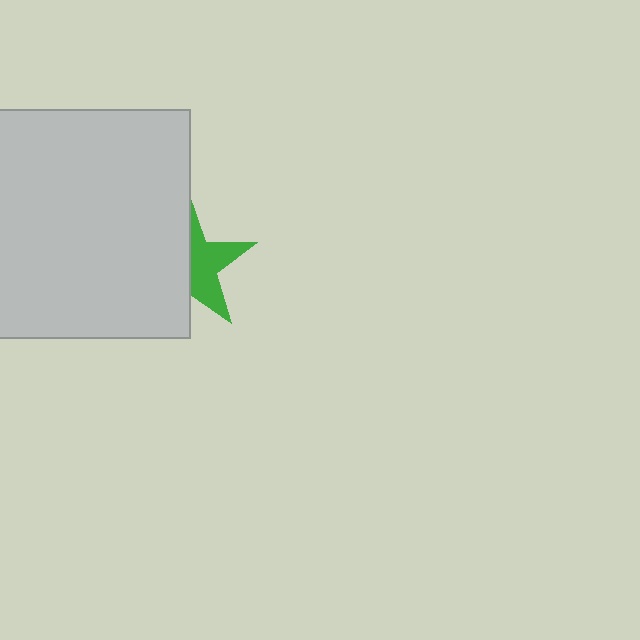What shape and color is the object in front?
The object in front is a light gray rectangle.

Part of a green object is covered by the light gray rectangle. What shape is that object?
It is a star.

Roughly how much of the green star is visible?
About half of it is visible (roughly 46%).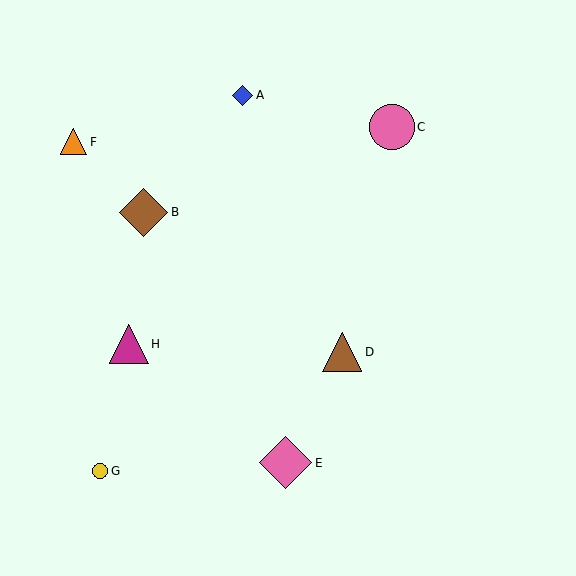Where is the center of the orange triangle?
The center of the orange triangle is at (74, 142).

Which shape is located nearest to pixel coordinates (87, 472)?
The yellow circle (labeled G) at (100, 471) is nearest to that location.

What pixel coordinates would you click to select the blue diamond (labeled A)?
Click at (243, 95) to select the blue diamond A.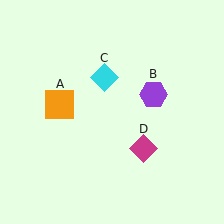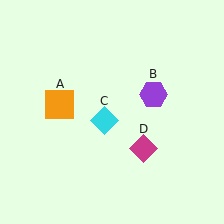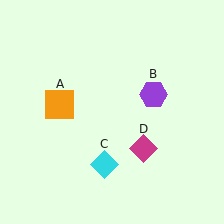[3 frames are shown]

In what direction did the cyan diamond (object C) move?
The cyan diamond (object C) moved down.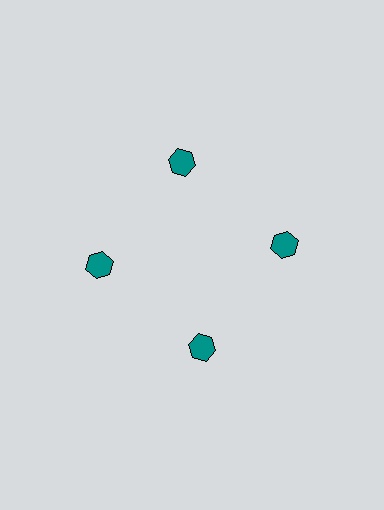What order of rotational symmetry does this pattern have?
This pattern has 4-fold rotational symmetry.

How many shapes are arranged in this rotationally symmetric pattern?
There are 4 shapes, arranged in 4 groups of 1.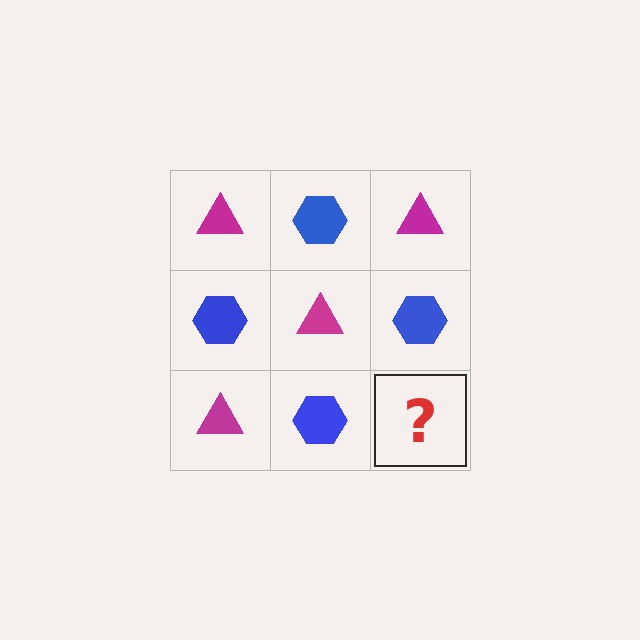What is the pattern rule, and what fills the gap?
The rule is that it alternates magenta triangle and blue hexagon in a checkerboard pattern. The gap should be filled with a magenta triangle.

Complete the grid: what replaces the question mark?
The question mark should be replaced with a magenta triangle.